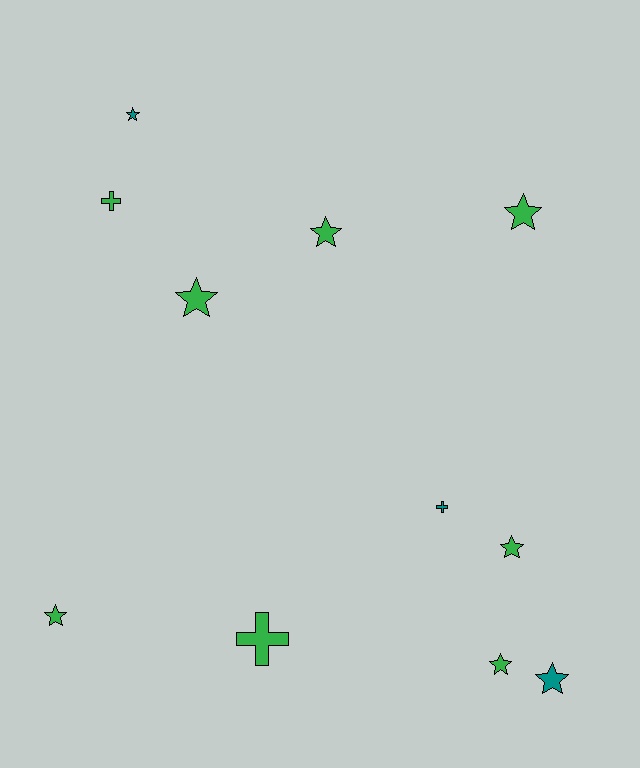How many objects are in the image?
There are 11 objects.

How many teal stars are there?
There are 2 teal stars.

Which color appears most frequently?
Green, with 8 objects.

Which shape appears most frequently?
Star, with 8 objects.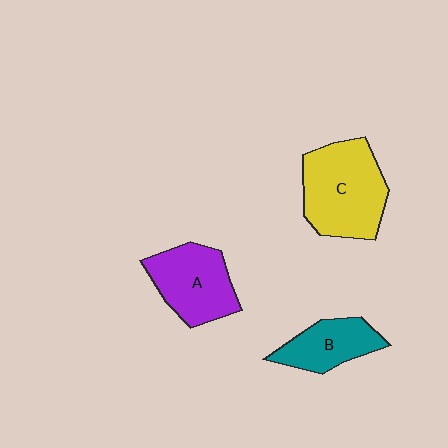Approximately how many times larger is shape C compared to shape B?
Approximately 1.7 times.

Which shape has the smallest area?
Shape B (teal).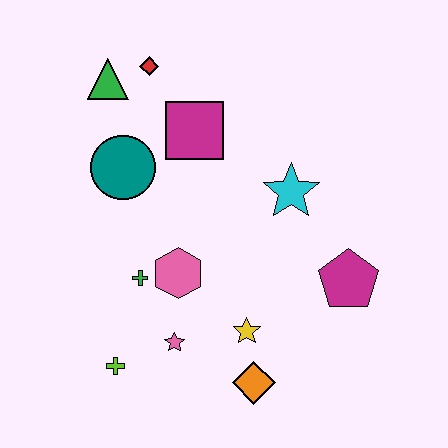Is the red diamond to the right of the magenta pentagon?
No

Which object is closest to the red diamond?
The green triangle is closest to the red diamond.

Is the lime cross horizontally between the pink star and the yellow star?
No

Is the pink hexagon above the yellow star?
Yes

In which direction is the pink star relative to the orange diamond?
The pink star is to the left of the orange diamond.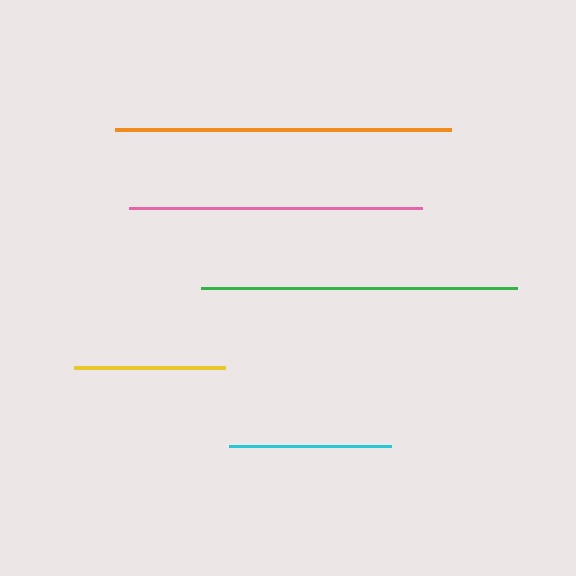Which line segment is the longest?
The orange line is the longest at approximately 335 pixels.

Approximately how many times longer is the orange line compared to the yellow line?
The orange line is approximately 2.2 times the length of the yellow line.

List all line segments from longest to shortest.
From longest to shortest: orange, green, pink, cyan, yellow.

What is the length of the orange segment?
The orange segment is approximately 335 pixels long.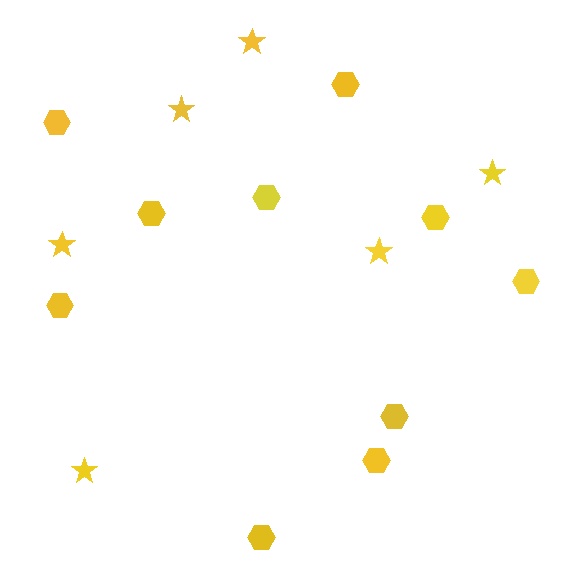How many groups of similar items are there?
There are 2 groups: one group of hexagons (10) and one group of stars (6).